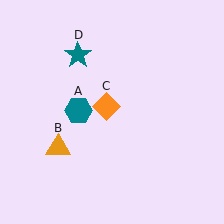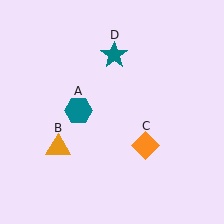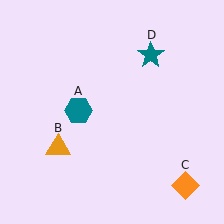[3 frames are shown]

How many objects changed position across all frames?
2 objects changed position: orange diamond (object C), teal star (object D).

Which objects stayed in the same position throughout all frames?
Teal hexagon (object A) and orange triangle (object B) remained stationary.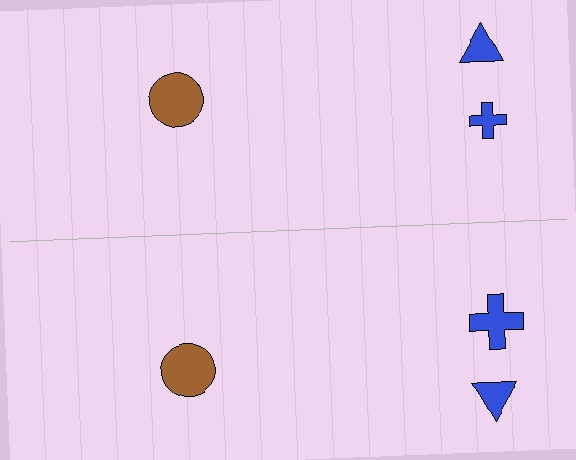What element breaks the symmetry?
The blue cross on the bottom side has a different size than its mirror counterpart.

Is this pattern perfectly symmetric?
No, the pattern is not perfectly symmetric. The blue cross on the bottom side has a different size than its mirror counterpart.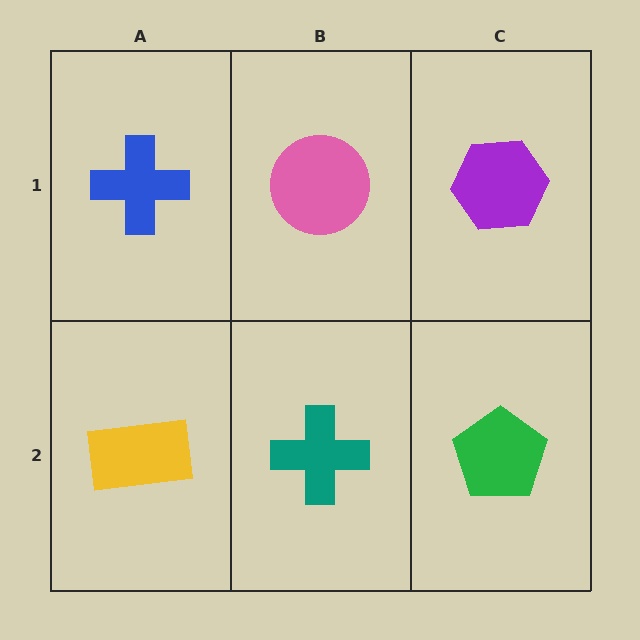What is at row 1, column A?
A blue cross.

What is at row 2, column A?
A yellow rectangle.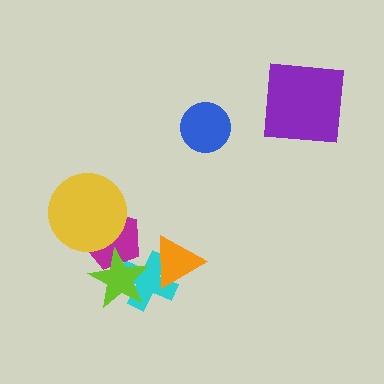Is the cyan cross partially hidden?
Yes, it is partially covered by another shape.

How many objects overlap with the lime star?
2 objects overlap with the lime star.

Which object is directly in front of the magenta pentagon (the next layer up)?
The yellow circle is directly in front of the magenta pentagon.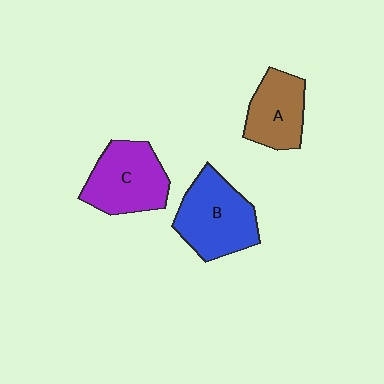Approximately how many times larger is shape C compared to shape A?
Approximately 1.3 times.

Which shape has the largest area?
Shape B (blue).